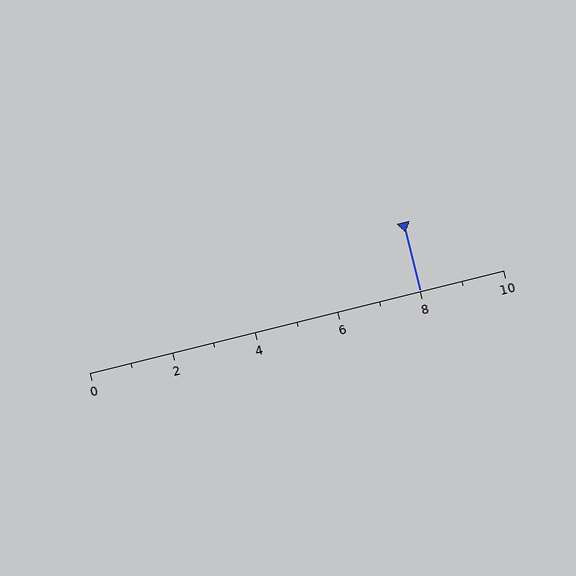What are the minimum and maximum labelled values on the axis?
The axis runs from 0 to 10.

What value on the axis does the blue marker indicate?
The marker indicates approximately 8.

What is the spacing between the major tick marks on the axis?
The major ticks are spaced 2 apart.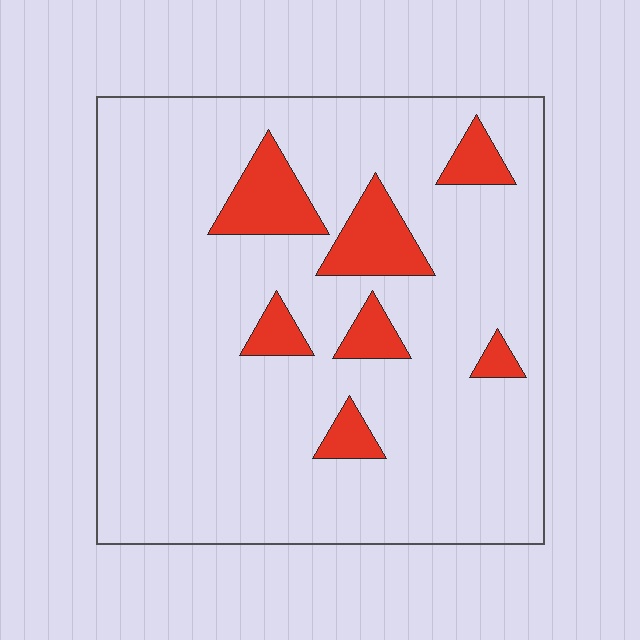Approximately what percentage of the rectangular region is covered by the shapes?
Approximately 10%.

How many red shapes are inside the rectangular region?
7.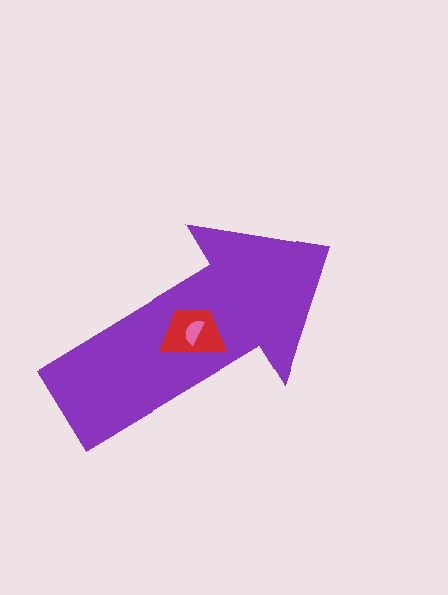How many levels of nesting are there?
3.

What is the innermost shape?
The pink semicircle.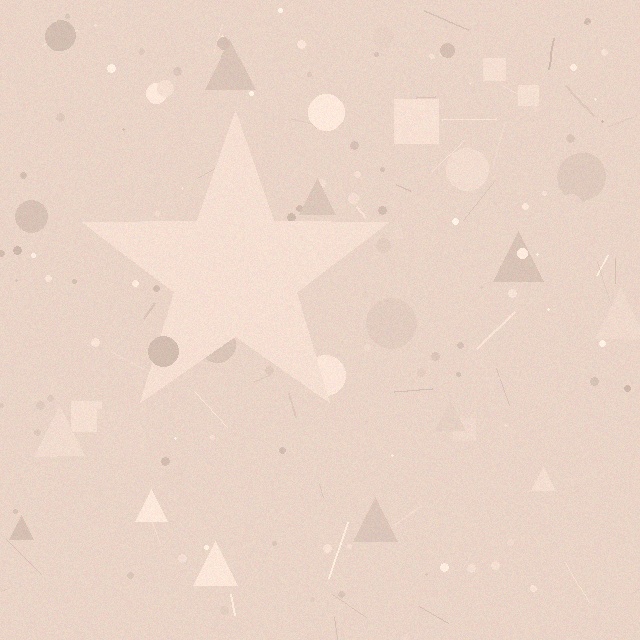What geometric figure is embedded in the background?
A star is embedded in the background.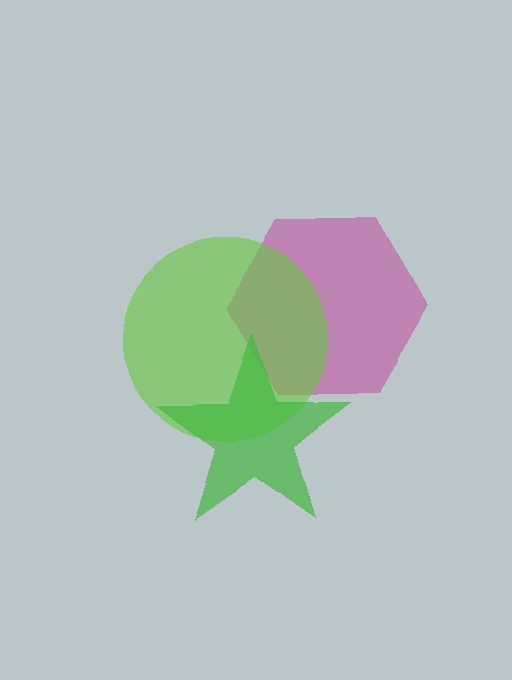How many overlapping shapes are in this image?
There are 3 overlapping shapes in the image.